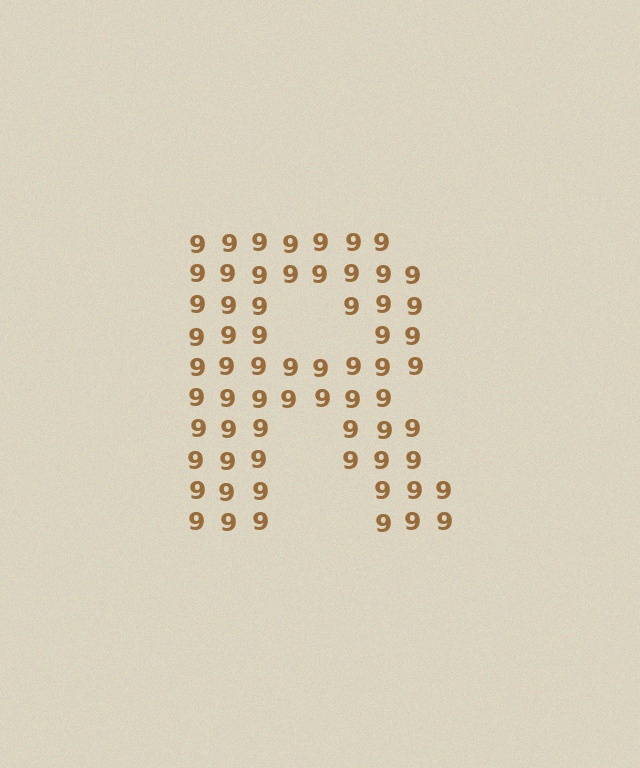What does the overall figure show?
The overall figure shows the letter R.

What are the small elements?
The small elements are digit 9's.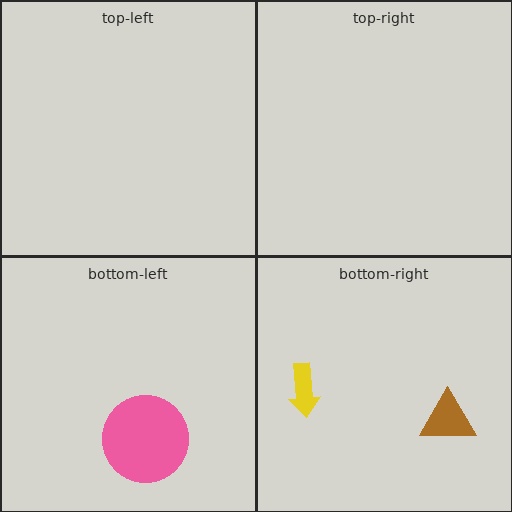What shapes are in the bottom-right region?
The brown triangle, the yellow arrow.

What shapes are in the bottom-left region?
The pink circle.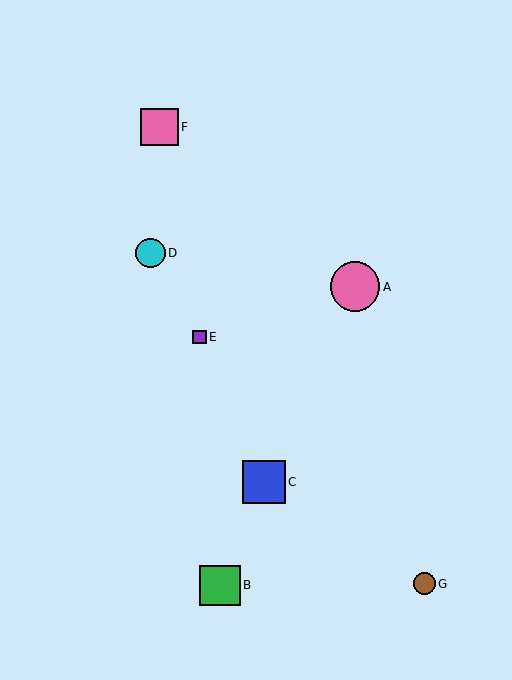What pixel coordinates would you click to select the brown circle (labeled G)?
Click at (425, 584) to select the brown circle G.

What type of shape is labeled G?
Shape G is a brown circle.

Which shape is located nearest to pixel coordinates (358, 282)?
The pink circle (labeled A) at (355, 287) is nearest to that location.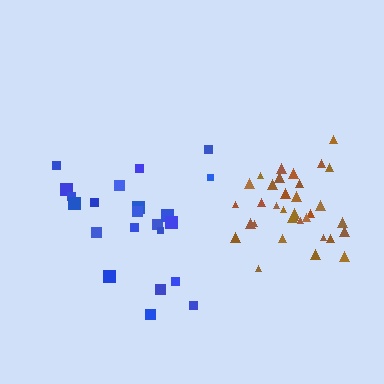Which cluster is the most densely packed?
Brown.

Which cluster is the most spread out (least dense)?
Blue.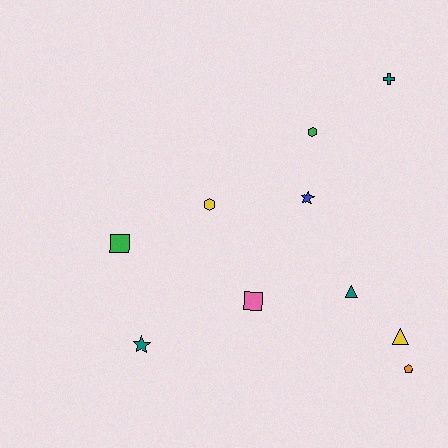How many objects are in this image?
There are 10 objects.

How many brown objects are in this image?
There are no brown objects.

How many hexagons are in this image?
There are 2 hexagons.